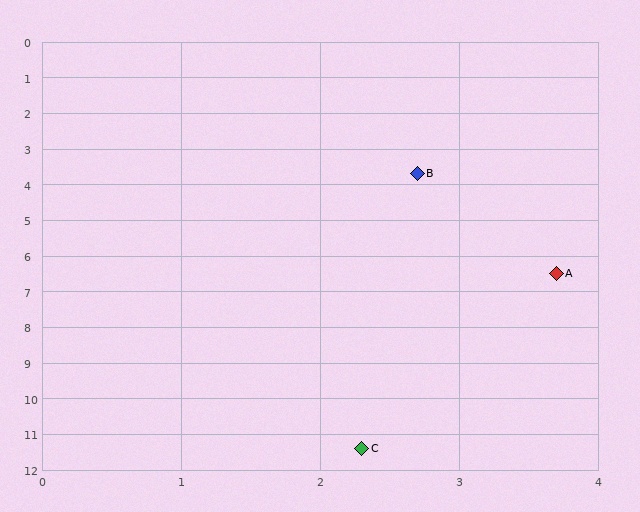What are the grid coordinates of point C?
Point C is at approximately (2.3, 11.4).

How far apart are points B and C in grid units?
Points B and C are about 7.7 grid units apart.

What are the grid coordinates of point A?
Point A is at approximately (3.7, 6.5).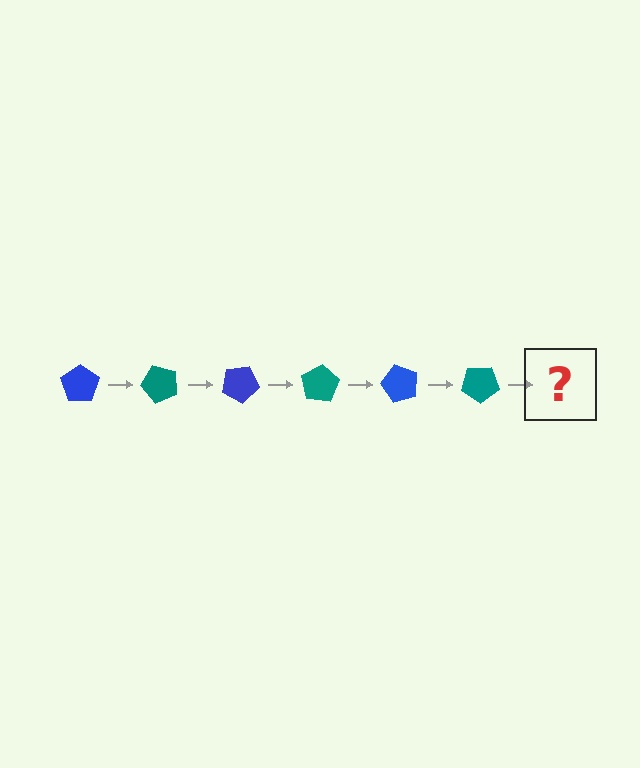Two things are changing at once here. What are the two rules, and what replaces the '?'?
The two rules are that it rotates 50 degrees each step and the color cycles through blue and teal. The '?' should be a blue pentagon, rotated 300 degrees from the start.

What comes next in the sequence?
The next element should be a blue pentagon, rotated 300 degrees from the start.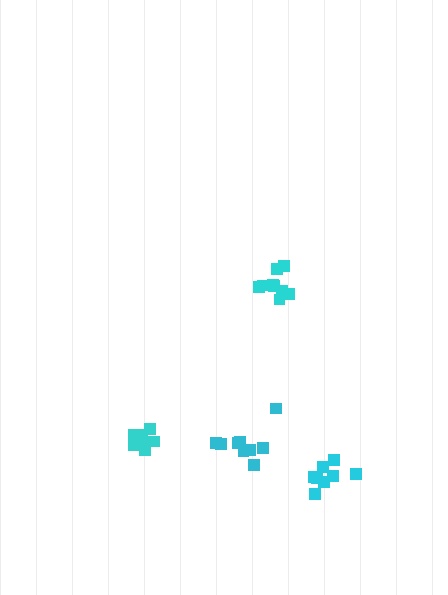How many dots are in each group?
Group 1: 8 dots, Group 2: 9 dots, Group 3: 9 dots, Group 4: 10 dots (36 total).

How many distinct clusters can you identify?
There are 4 distinct clusters.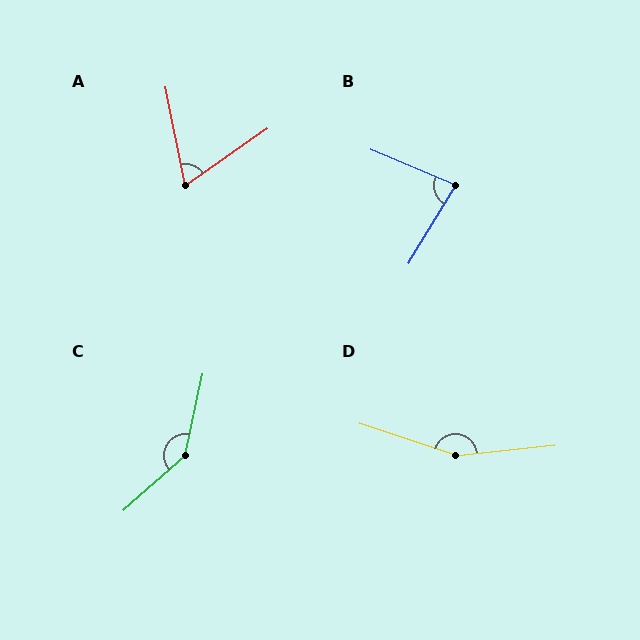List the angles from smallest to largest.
A (66°), B (82°), C (144°), D (156°).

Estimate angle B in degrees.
Approximately 82 degrees.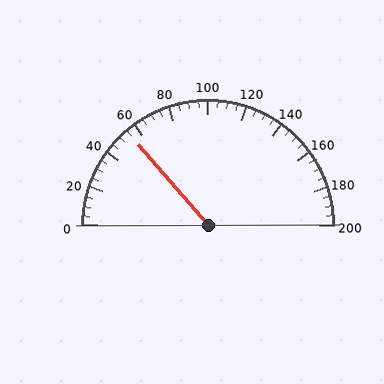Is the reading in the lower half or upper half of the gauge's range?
The reading is in the lower half of the range (0 to 200).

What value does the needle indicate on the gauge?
The needle indicates approximately 55.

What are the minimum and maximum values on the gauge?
The gauge ranges from 0 to 200.